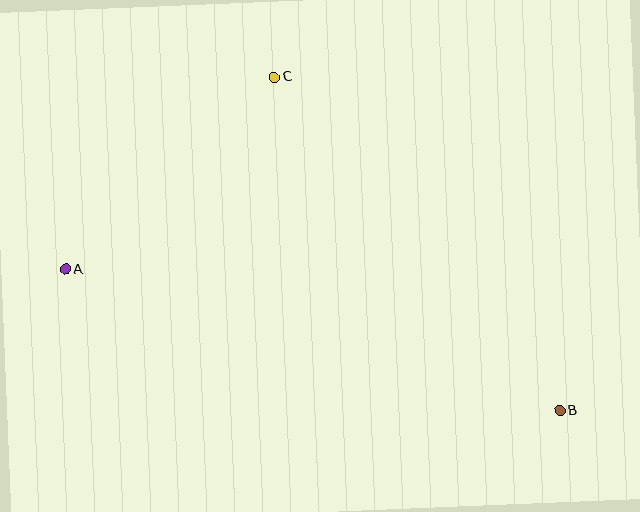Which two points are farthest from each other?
Points A and B are farthest from each other.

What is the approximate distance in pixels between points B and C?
The distance between B and C is approximately 439 pixels.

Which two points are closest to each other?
Points A and C are closest to each other.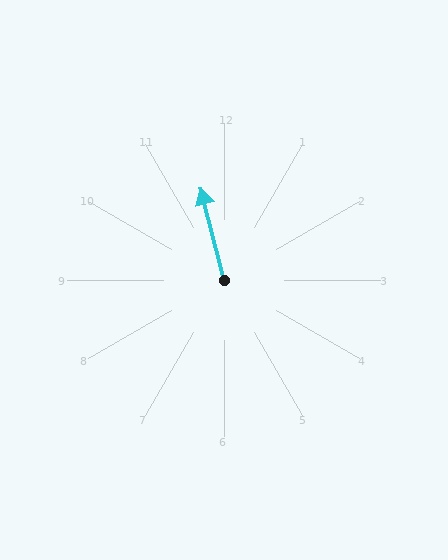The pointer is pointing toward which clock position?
Roughly 12 o'clock.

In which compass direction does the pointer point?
North.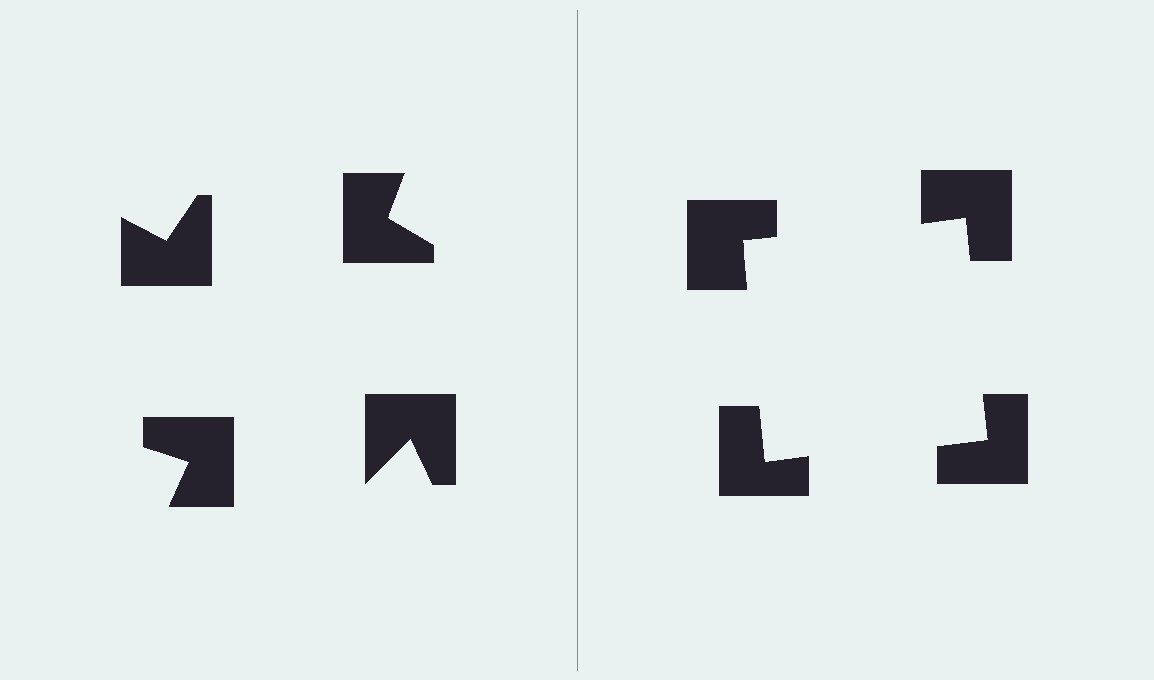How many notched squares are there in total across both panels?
8 — 4 on each side.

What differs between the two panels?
The notched squares are positioned identically on both sides; only the wedge orientations differ. On the right they align to a square; on the left they are misaligned.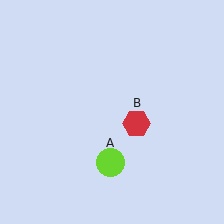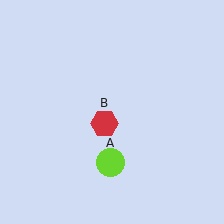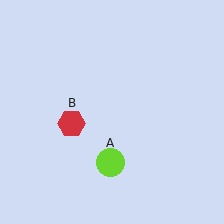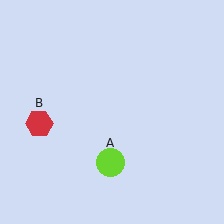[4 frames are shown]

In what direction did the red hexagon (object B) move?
The red hexagon (object B) moved left.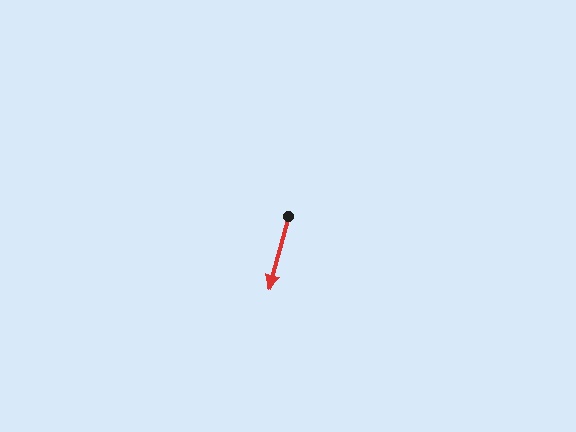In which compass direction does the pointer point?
South.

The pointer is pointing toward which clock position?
Roughly 6 o'clock.